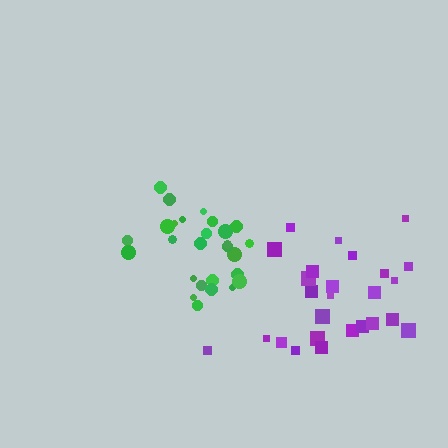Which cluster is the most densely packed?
Green.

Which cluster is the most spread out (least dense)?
Purple.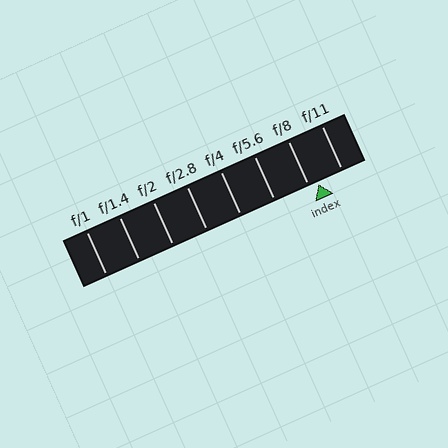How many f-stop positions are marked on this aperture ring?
There are 8 f-stop positions marked.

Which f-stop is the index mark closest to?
The index mark is closest to f/8.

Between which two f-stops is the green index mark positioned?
The index mark is between f/8 and f/11.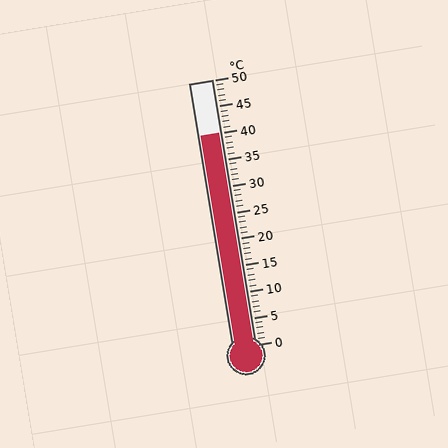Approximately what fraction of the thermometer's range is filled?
The thermometer is filled to approximately 80% of its range.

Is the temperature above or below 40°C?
The temperature is at 40°C.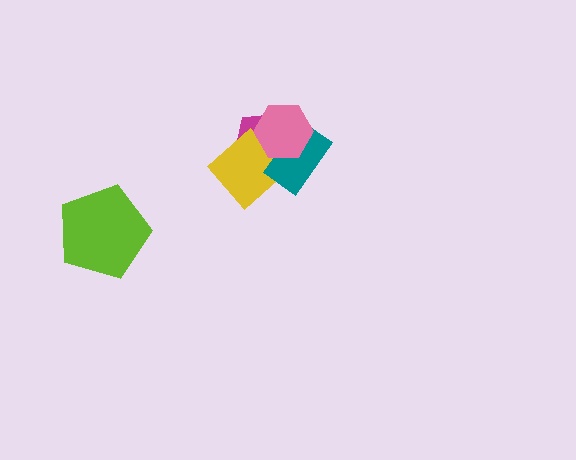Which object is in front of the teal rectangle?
The pink hexagon is in front of the teal rectangle.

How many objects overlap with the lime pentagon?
0 objects overlap with the lime pentagon.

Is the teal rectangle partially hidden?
Yes, it is partially covered by another shape.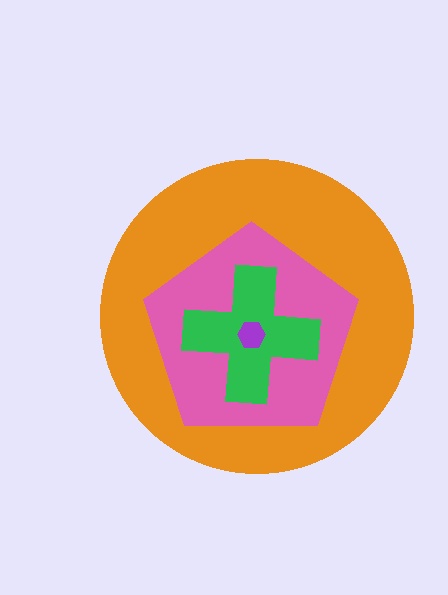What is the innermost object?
The purple hexagon.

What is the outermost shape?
The orange circle.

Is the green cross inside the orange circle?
Yes.